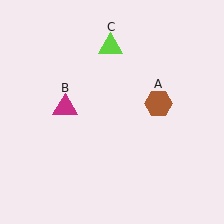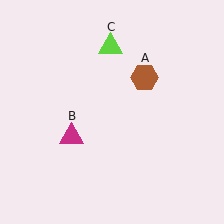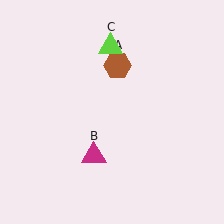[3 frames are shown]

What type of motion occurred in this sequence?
The brown hexagon (object A), magenta triangle (object B) rotated counterclockwise around the center of the scene.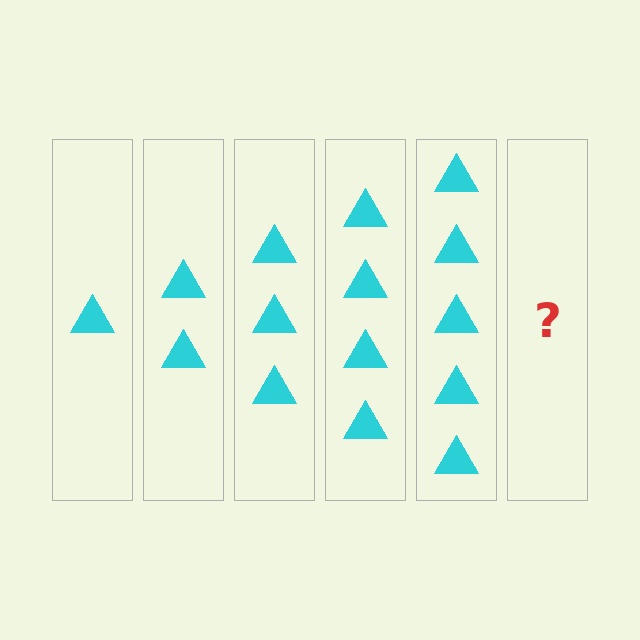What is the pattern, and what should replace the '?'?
The pattern is that each step adds one more triangle. The '?' should be 6 triangles.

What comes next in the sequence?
The next element should be 6 triangles.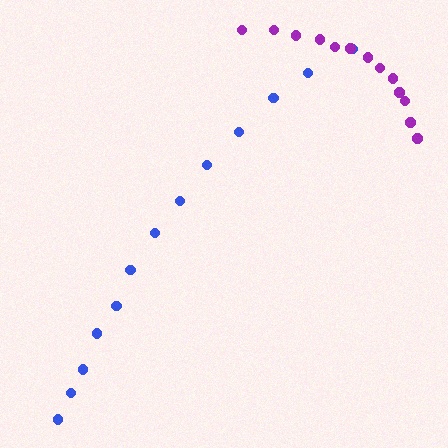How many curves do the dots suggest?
There are 2 distinct paths.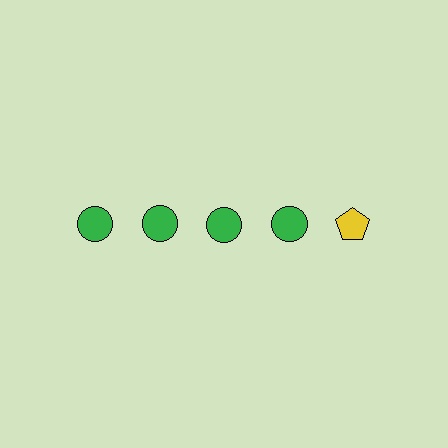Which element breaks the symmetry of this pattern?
The yellow pentagon in the top row, rightmost column breaks the symmetry. All other shapes are green circles.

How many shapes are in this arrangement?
There are 5 shapes arranged in a grid pattern.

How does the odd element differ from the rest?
It differs in both color (yellow instead of green) and shape (pentagon instead of circle).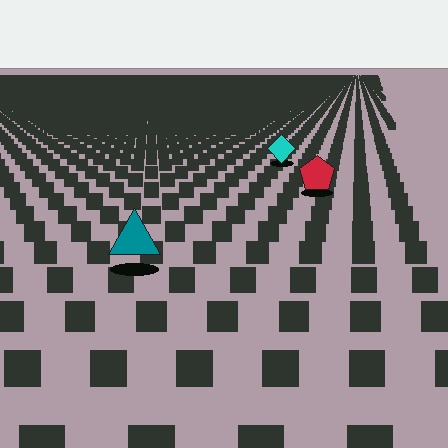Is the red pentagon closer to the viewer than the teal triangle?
No. The teal triangle is closer — you can tell from the texture gradient: the ground texture is coarser near it.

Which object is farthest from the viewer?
The cyan diamond is farthest from the viewer. It appears smaller and the ground texture around it is denser.